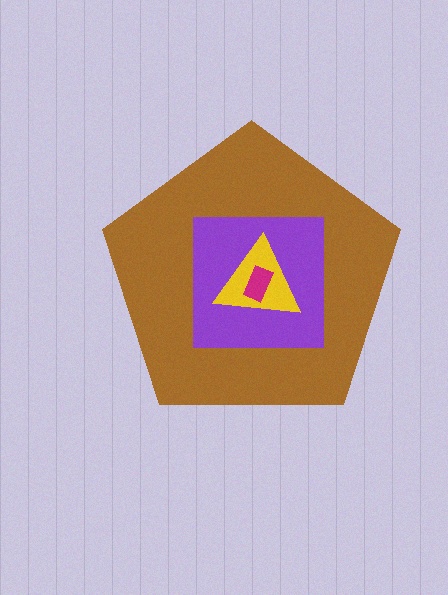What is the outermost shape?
The brown pentagon.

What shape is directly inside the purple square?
The yellow triangle.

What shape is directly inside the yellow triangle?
The magenta rectangle.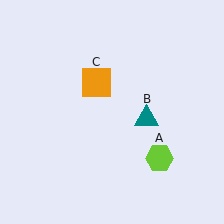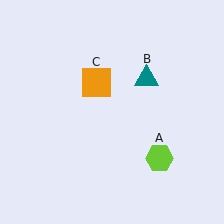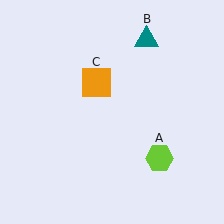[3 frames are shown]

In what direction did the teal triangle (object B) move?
The teal triangle (object B) moved up.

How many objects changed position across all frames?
1 object changed position: teal triangle (object B).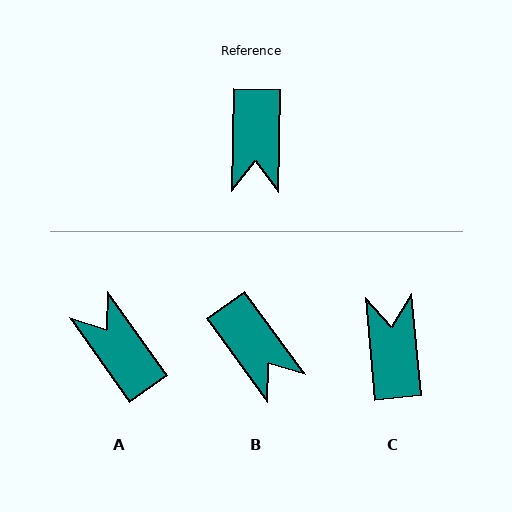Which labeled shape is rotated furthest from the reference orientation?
C, about 174 degrees away.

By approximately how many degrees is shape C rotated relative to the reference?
Approximately 174 degrees clockwise.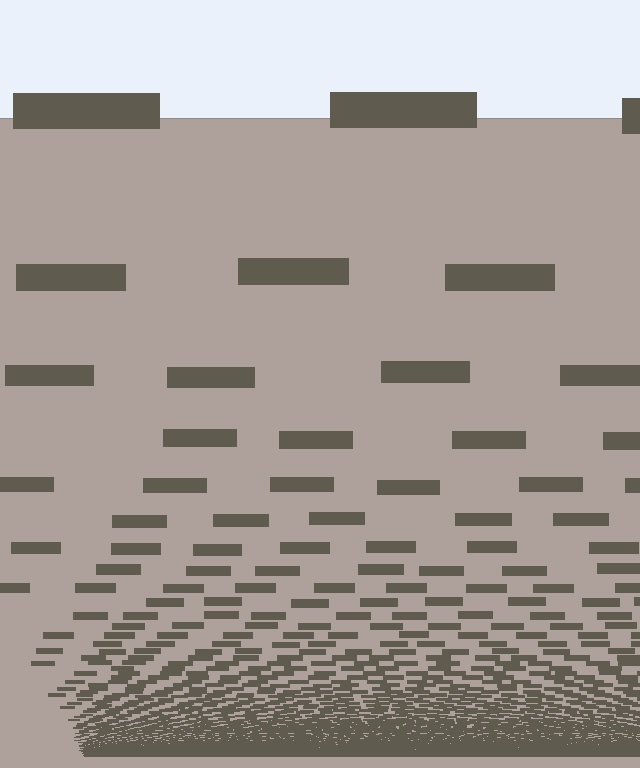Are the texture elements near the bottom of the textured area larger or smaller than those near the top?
Smaller. The gradient is inverted — elements near the bottom are smaller and denser.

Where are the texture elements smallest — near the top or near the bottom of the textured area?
Near the bottom.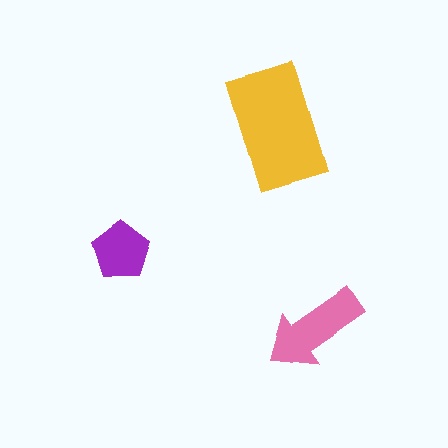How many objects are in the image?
There are 3 objects in the image.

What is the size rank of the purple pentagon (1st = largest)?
3rd.